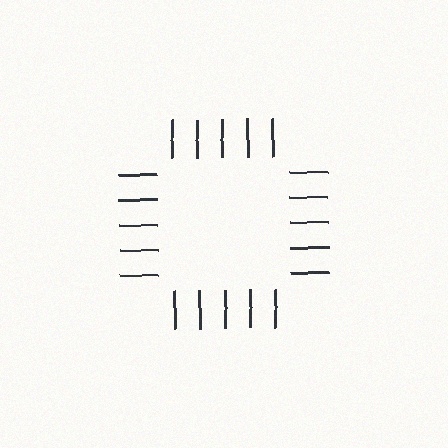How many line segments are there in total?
20 — 5 along each of the 4 edges.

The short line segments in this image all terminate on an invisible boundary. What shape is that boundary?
An illusory square — the line segments terminate on its edges but no continuous stroke is drawn.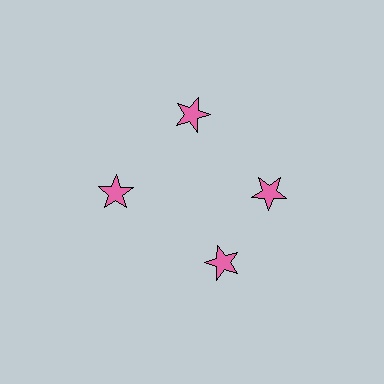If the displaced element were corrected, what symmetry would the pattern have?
It would have 4-fold rotational symmetry — the pattern would map onto itself every 90 degrees.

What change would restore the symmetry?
The symmetry would be restored by rotating it back into even spacing with its neighbors so that all 4 stars sit at equal angles and equal distance from the center.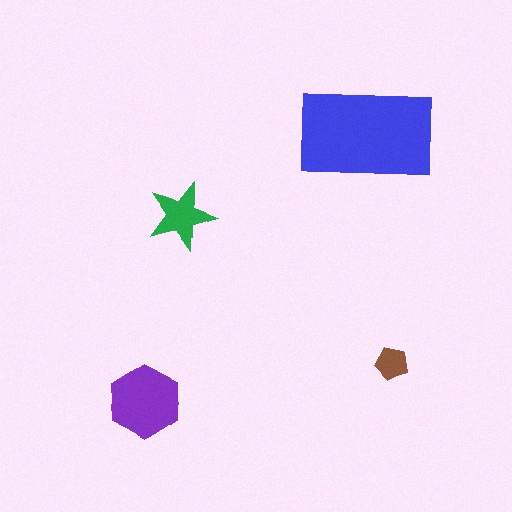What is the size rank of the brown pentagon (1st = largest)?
4th.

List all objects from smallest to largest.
The brown pentagon, the green star, the purple hexagon, the blue rectangle.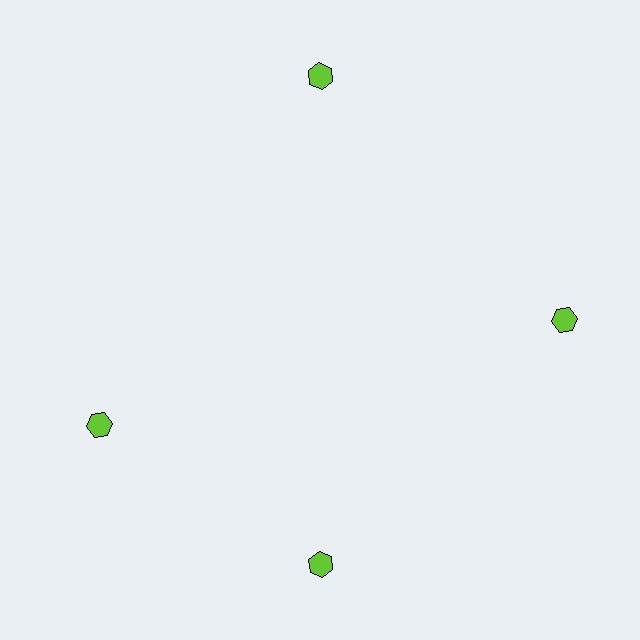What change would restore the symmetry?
The symmetry would be restored by rotating it back into even spacing with its neighbors so that all 4 hexagons sit at equal angles and equal distance from the center.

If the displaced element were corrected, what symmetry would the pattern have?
It would have 4-fold rotational symmetry — the pattern would map onto itself every 90 degrees.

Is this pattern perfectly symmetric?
No. The 4 lime hexagons are arranged in a ring, but one element near the 9 o'clock position is rotated out of alignment along the ring, breaking the 4-fold rotational symmetry.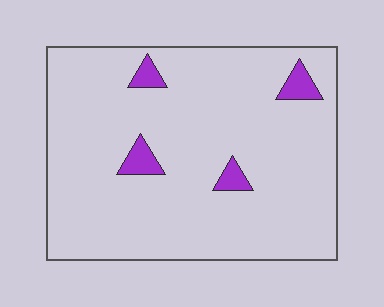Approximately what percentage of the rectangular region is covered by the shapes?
Approximately 5%.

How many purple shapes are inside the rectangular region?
4.